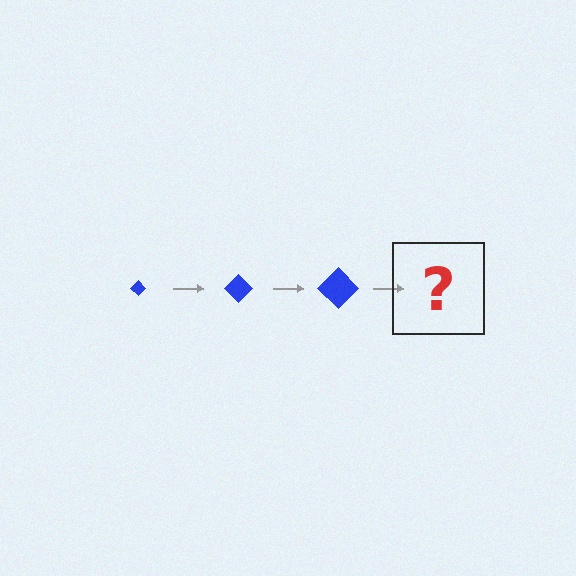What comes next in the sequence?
The next element should be a blue diamond, larger than the previous one.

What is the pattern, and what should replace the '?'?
The pattern is that the diamond gets progressively larger each step. The '?' should be a blue diamond, larger than the previous one.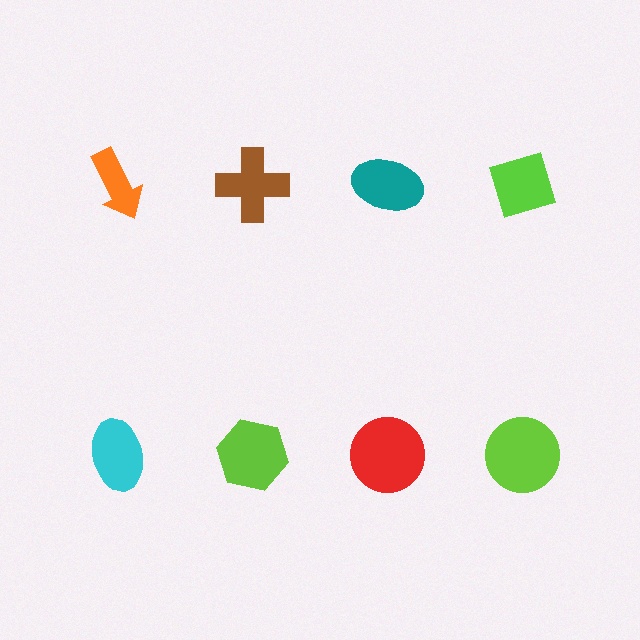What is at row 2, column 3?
A red circle.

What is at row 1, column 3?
A teal ellipse.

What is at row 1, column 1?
An orange arrow.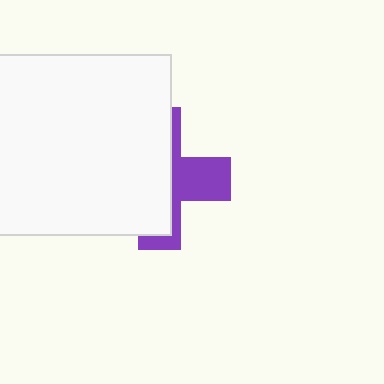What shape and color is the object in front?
The object in front is a white square.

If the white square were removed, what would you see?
You would see the complete purple cross.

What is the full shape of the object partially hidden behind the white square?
The partially hidden object is a purple cross.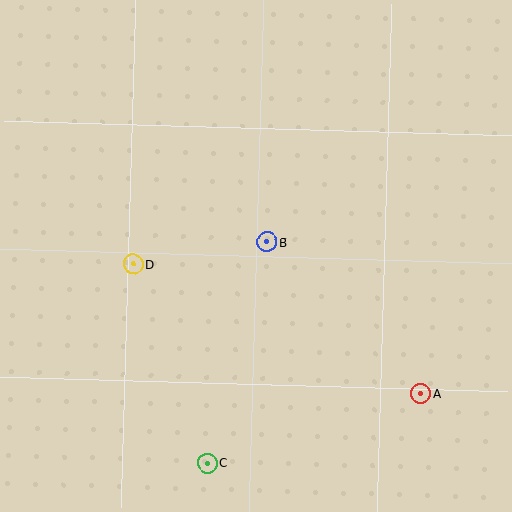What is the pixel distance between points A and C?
The distance between A and C is 225 pixels.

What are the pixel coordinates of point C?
Point C is at (207, 463).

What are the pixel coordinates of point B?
Point B is at (267, 242).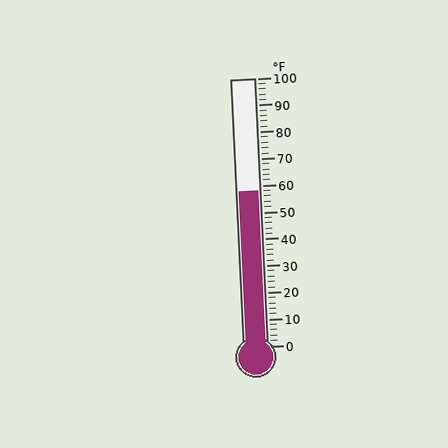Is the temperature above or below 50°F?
The temperature is above 50°F.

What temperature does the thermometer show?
The thermometer shows approximately 58°F.